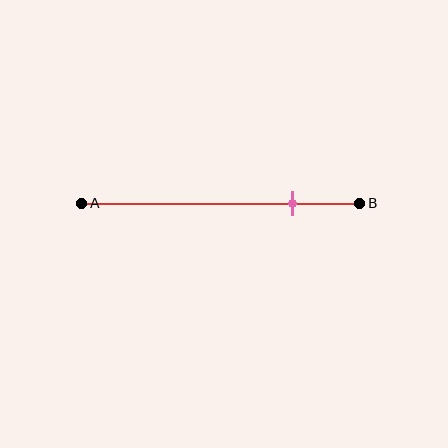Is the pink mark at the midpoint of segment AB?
No, the mark is at about 75% from A, not at the 50% midpoint.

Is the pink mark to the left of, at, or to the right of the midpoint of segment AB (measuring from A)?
The pink mark is to the right of the midpoint of segment AB.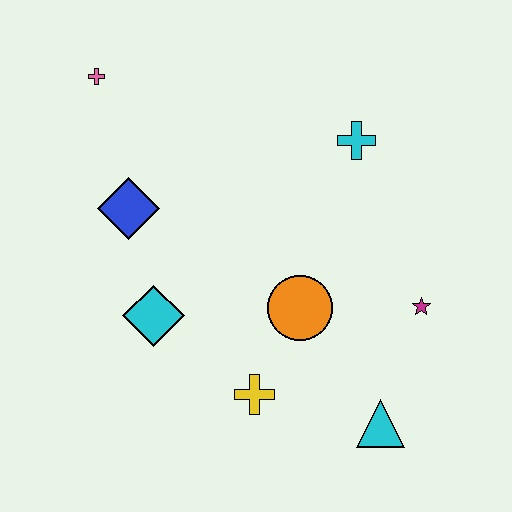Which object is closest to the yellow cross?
The orange circle is closest to the yellow cross.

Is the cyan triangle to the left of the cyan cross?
No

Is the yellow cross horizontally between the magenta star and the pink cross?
Yes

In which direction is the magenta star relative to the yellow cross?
The magenta star is to the right of the yellow cross.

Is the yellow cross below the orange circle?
Yes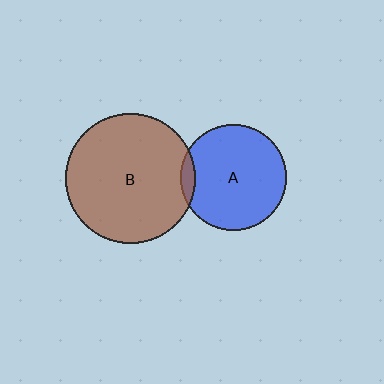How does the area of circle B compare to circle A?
Approximately 1.5 times.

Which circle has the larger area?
Circle B (brown).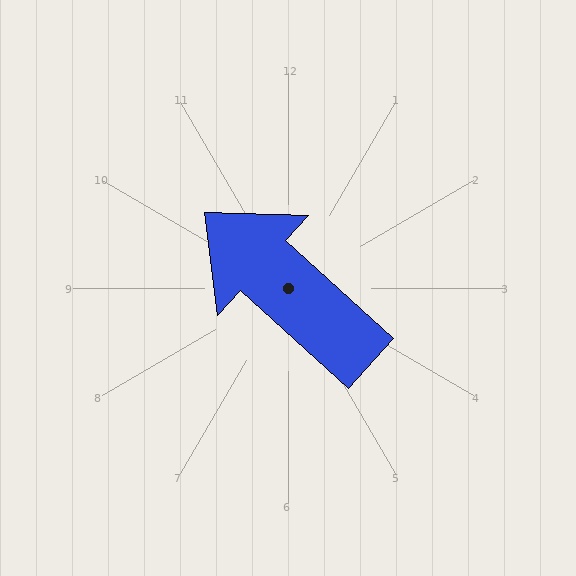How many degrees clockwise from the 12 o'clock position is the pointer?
Approximately 312 degrees.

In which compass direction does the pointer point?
Northwest.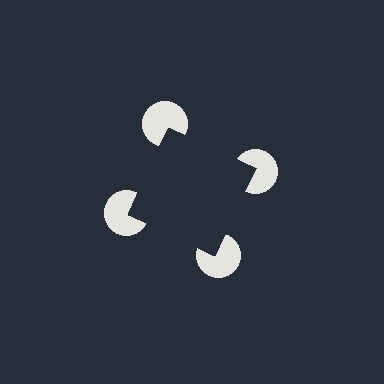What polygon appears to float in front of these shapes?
An illusory square — its edges are inferred from the aligned wedge cuts in the pac-man discs, not physically drawn.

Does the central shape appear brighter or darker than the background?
It typically appears slightly darker than the background, even though no actual brightness change is drawn.